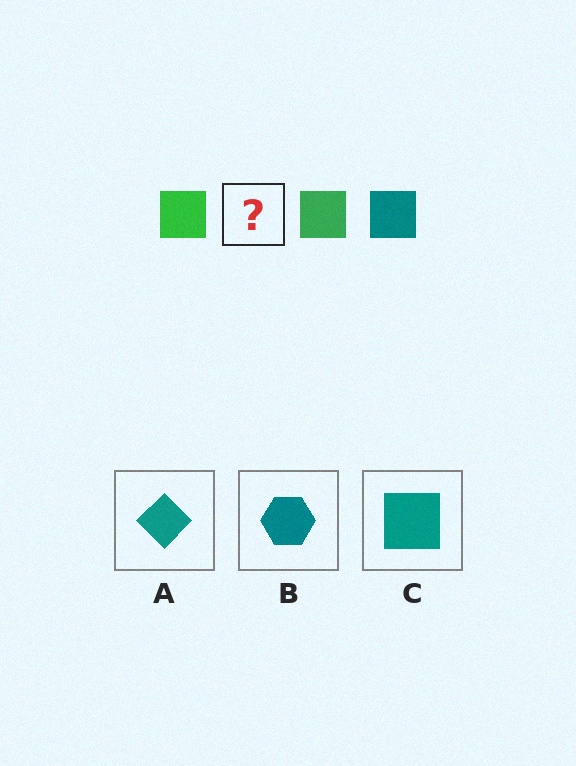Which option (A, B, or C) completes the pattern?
C.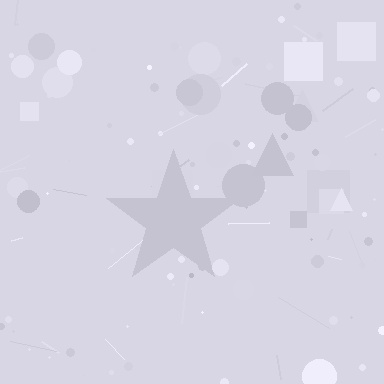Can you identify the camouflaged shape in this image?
The camouflaged shape is a star.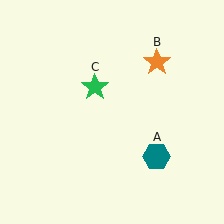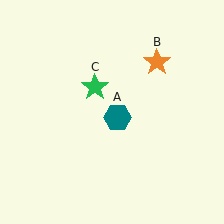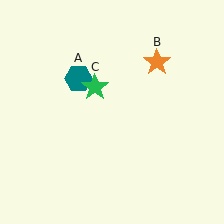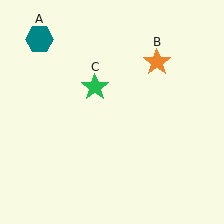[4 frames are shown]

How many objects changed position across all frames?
1 object changed position: teal hexagon (object A).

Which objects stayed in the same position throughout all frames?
Orange star (object B) and green star (object C) remained stationary.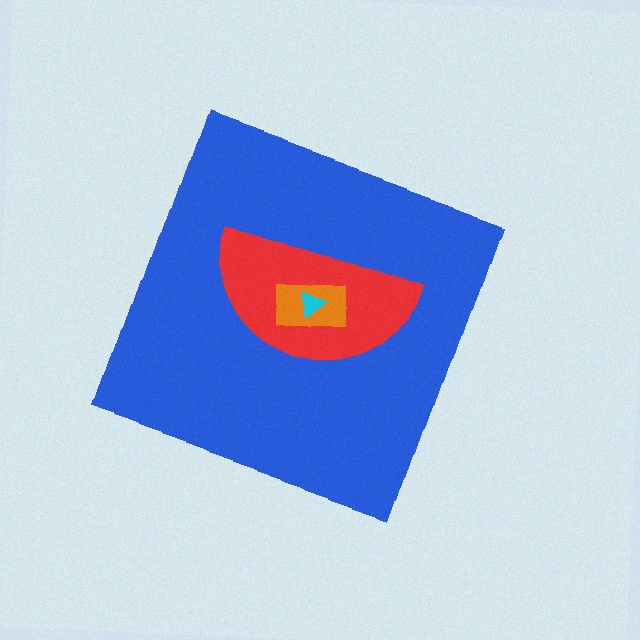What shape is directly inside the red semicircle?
The orange rectangle.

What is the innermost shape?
The cyan triangle.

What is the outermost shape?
The blue diamond.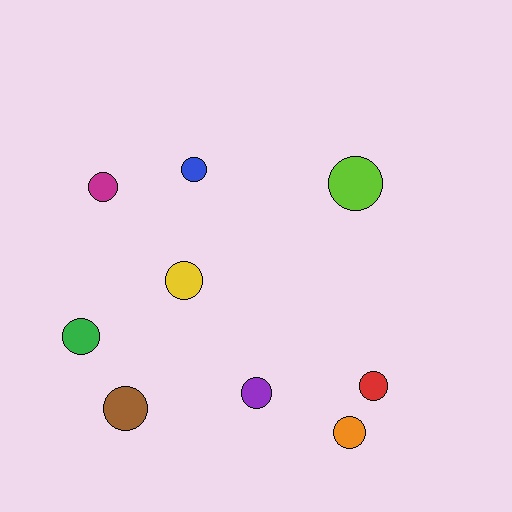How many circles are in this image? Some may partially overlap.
There are 9 circles.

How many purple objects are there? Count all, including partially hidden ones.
There is 1 purple object.